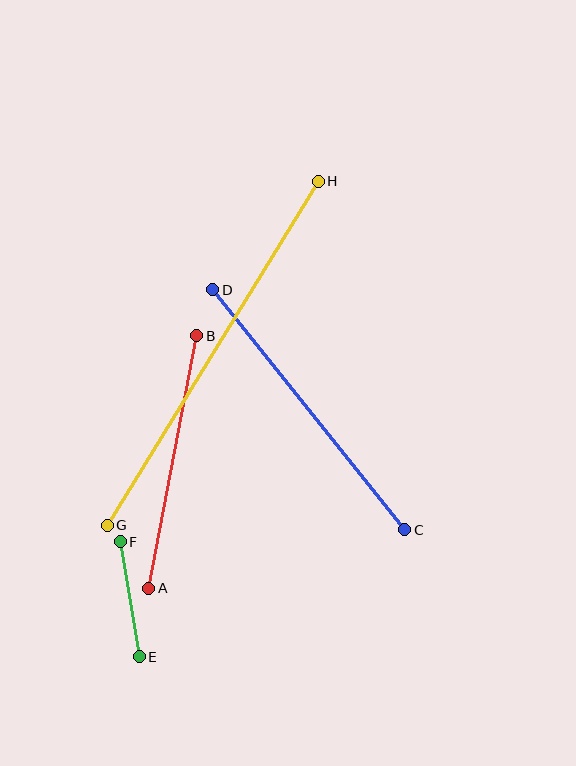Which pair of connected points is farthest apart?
Points G and H are farthest apart.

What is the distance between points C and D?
The distance is approximately 307 pixels.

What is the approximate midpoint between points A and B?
The midpoint is at approximately (173, 462) pixels.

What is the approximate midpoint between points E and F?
The midpoint is at approximately (130, 599) pixels.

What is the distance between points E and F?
The distance is approximately 116 pixels.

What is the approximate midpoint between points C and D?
The midpoint is at approximately (309, 410) pixels.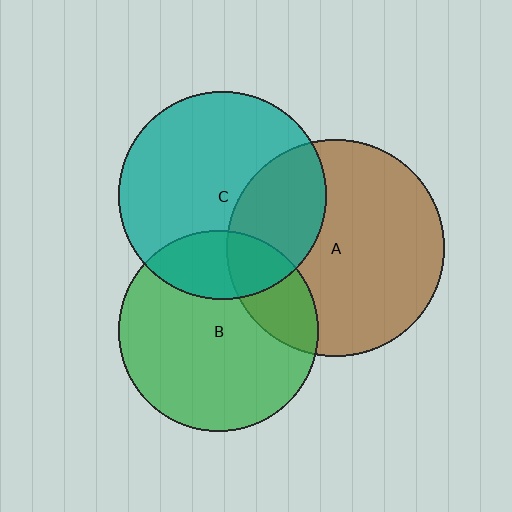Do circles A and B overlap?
Yes.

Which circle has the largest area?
Circle A (brown).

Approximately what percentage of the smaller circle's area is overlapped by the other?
Approximately 20%.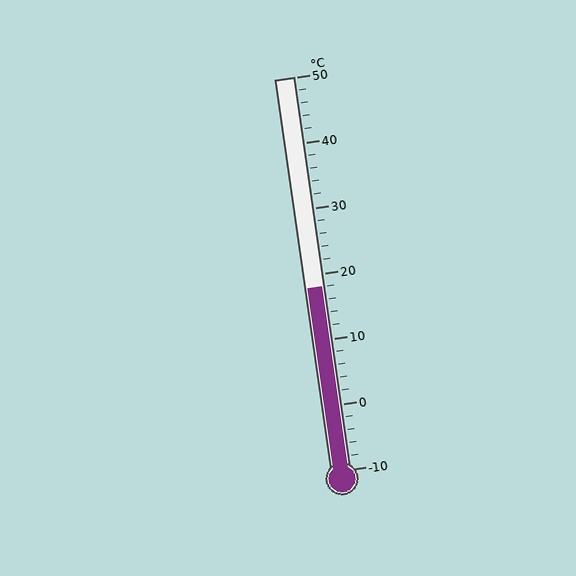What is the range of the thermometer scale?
The thermometer scale ranges from -10°C to 50°C.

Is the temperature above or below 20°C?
The temperature is below 20°C.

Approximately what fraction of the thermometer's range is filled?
The thermometer is filled to approximately 45% of its range.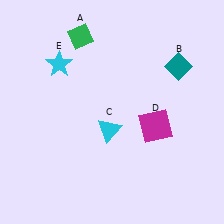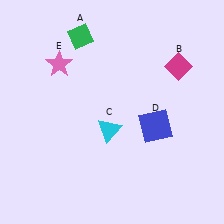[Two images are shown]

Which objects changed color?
B changed from teal to magenta. D changed from magenta to blue. E changed from cyan to pink.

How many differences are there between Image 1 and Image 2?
There are 3 differences between the two images.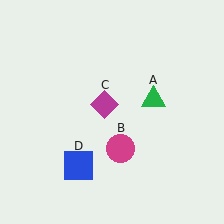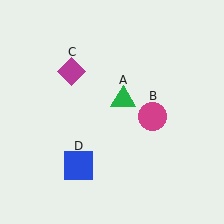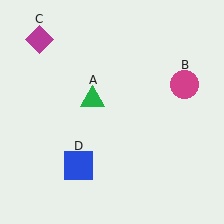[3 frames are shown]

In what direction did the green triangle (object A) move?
The green triangle (object A) moved left.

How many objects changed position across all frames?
3 objects changed position: green triangle (object A), magenta circle (object B), magenta diamond (object C).